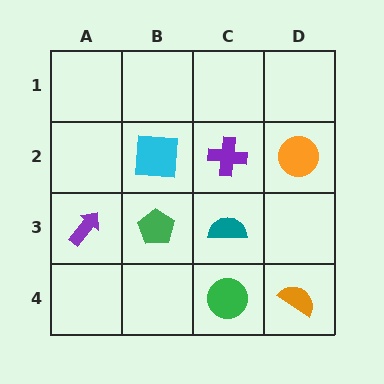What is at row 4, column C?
A green circle.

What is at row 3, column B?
A green pentagon.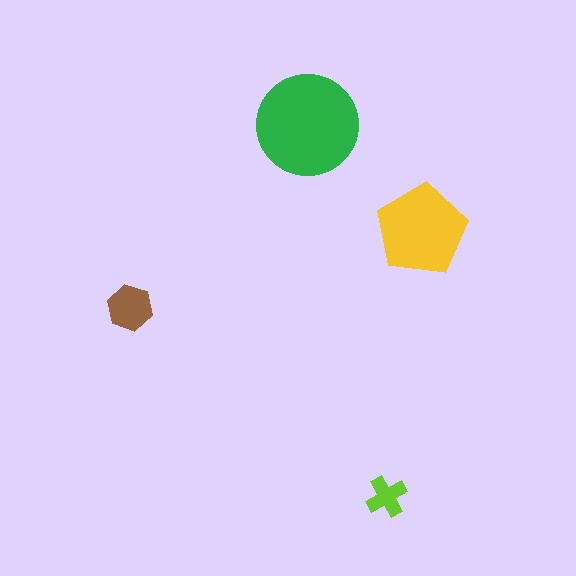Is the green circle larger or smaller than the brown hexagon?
Larger.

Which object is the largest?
The green circle.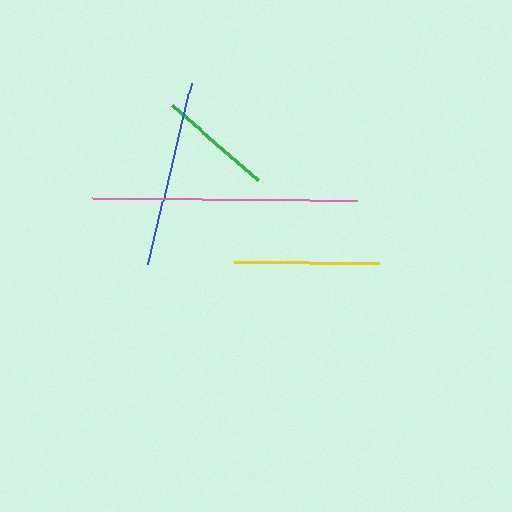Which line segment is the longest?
The pink line is the longest at approximately 265 pixels.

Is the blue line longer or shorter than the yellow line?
The blue line is longer than the yellow line.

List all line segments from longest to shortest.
From longest to shortest: pink, blue, yellow, green.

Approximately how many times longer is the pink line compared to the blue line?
The pink line is approximately 1.4 times the length of the blue line.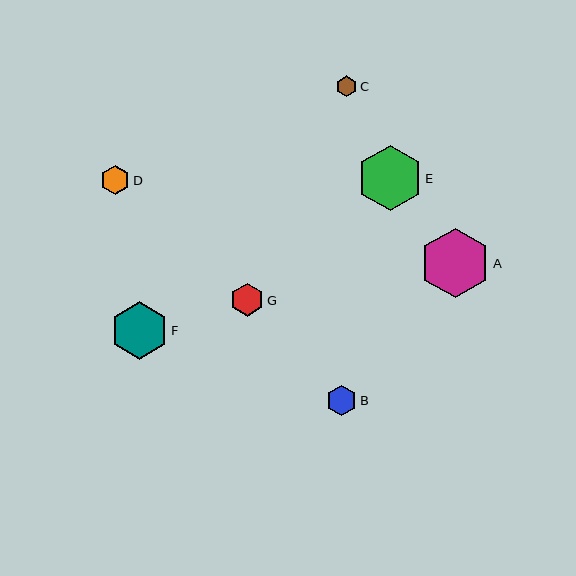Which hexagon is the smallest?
Hexagon C is the smallest with a size of approximately 20 pixels.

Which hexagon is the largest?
Hexagon A is the largest with a size of approximately 70 pixels.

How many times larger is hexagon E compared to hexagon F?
Hexagon E is approximately 1.1 times the size of hexagon F.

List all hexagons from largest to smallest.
From largest to smallest: A, E, F, G, B, D, C.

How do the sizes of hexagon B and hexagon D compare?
Hexagon B and hexagon D are approximately the same size.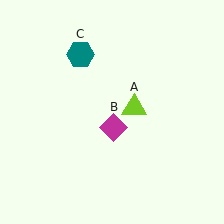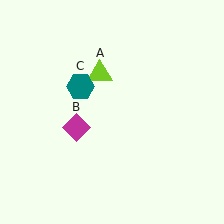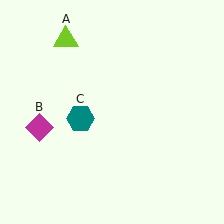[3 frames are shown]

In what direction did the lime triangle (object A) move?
The lime triangle (object A) moved up and to the left.